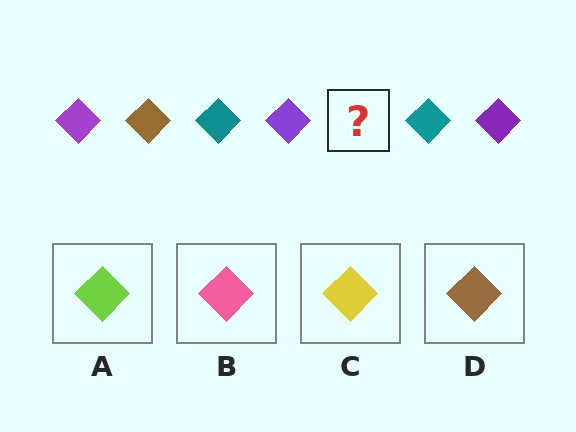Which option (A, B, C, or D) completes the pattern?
D.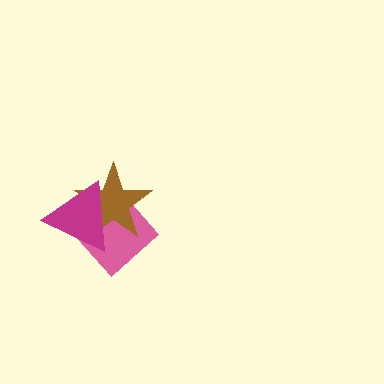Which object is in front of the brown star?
The magenta triangle is in front of the brown star.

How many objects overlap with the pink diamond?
2 objects overlap with the pink diamond.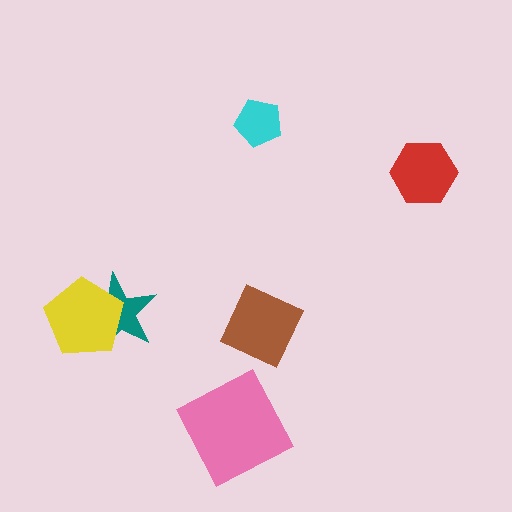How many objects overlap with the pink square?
0 objects overlap with the pink square.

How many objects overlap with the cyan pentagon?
0 objects overlap with the cyan pentagon.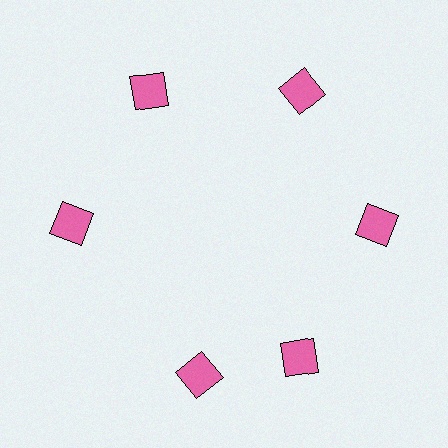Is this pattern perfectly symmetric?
No. The 6 pink squares are arranged in a ring, but one element near the 7 o'clock position is rotated out of alignment along the ring, breaking the 6-fold rotational symmetry.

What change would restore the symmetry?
The symmetry would be restored by rotating it back into even spacing with its neighbors so that all 6 squares sit at equal angles and equal distance from the center.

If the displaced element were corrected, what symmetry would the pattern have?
It would have 6-fold rotational symmetry — the pattern would map onto itself every 60 degrees.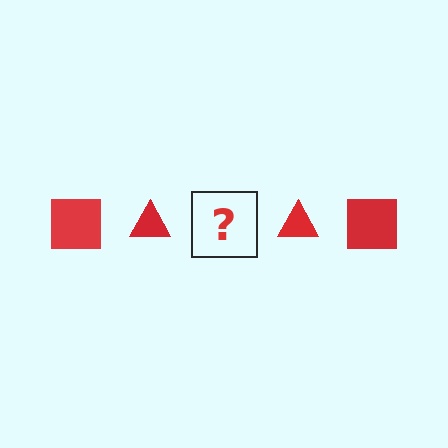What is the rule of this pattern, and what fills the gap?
The rule is that the pattern cycles through square, triangle shapes in red. The gap should be filled with a red square.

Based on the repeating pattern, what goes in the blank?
The blank should be a red square.